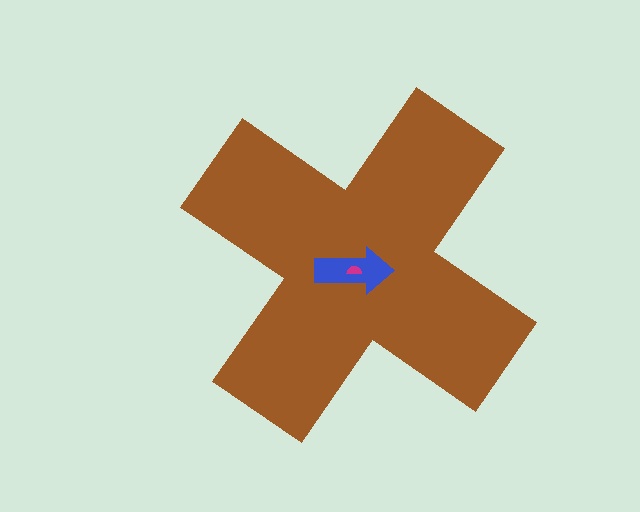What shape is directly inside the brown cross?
The blue arrow.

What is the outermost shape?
The brown cross.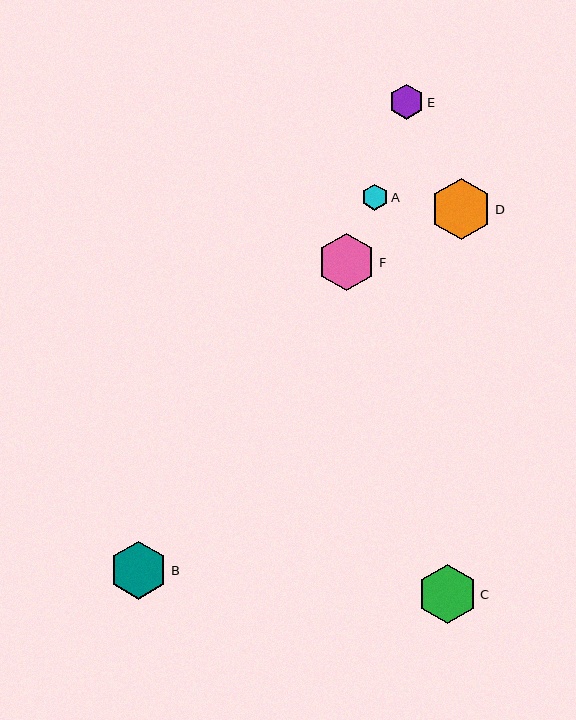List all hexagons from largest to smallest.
From largest to smallest: D, C, B, F, E, A.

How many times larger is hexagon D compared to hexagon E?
Hexagon D is approximately 1.8 times the size of hexagon E.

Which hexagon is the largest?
Hexagon D is the largest with a size of approximately 62 pixels.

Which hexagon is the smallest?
Hexagon A is the smallest with a size of approximately 26 pixels.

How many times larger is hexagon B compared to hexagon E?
Hexagon B is approximately 1.7 times the size of hexagon E.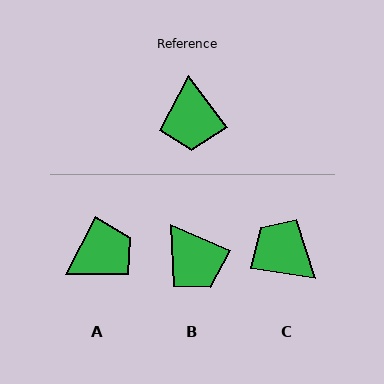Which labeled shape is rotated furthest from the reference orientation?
C, about 135 degrees away.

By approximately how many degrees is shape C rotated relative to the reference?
Approximately 135 degrees clockwise.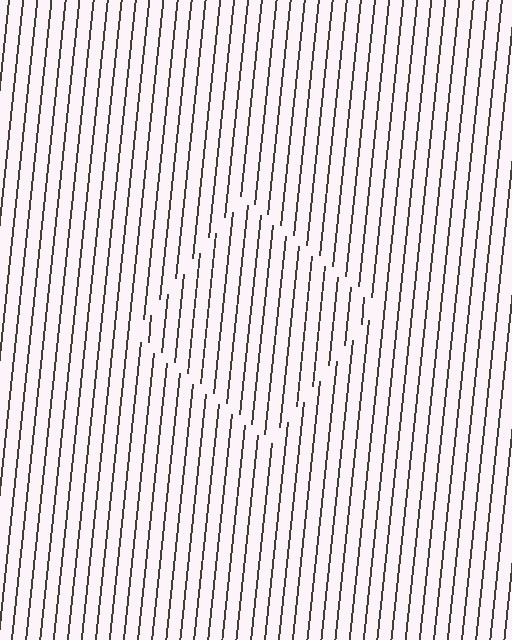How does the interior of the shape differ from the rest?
The interior of the shape contains the same grating, shifted by half a period — the contour is defined by the phase discontinuity where line-ends from the inner and outer gratings abut.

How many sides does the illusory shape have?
4 sides — the line-ends trace a square.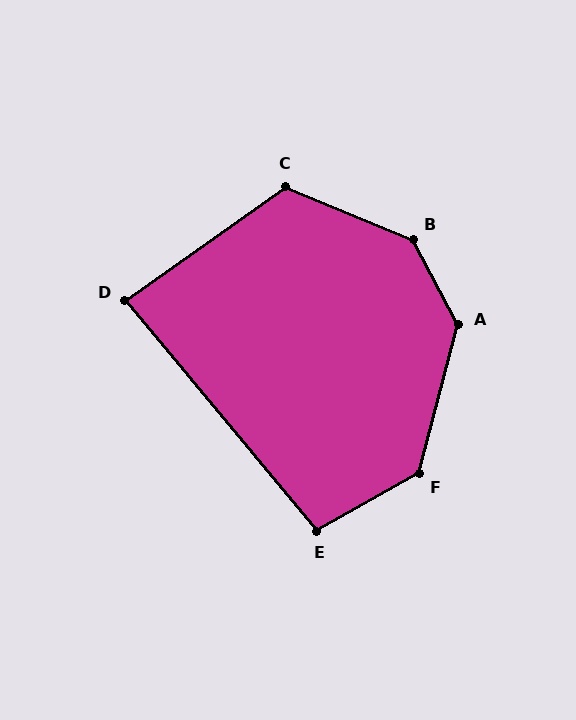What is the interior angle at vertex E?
Approximately 100 degrees (obtuse).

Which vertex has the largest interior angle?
B, at approximately 141 degrees.